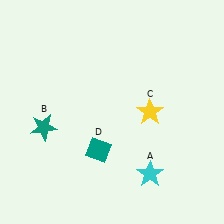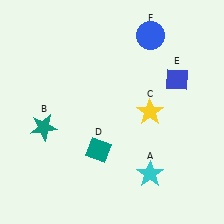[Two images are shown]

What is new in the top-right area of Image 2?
A blue diamond (E) was added in the top-right area of Image 2.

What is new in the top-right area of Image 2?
A blue circle (F) was added in the top-right area of Image 2.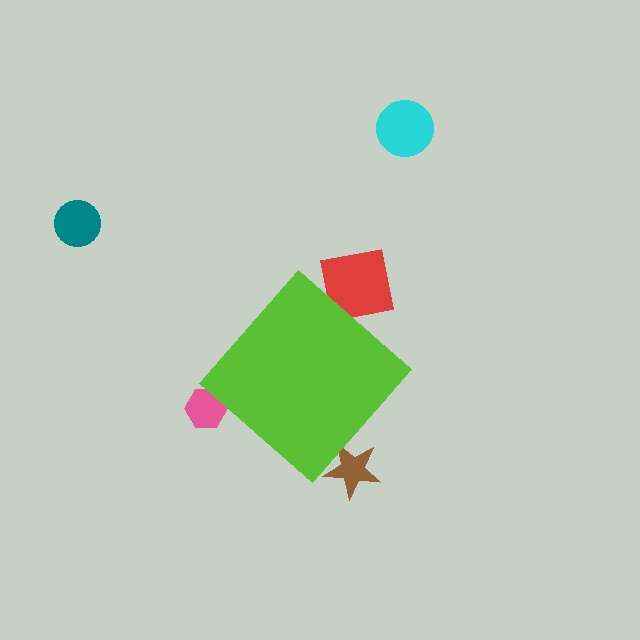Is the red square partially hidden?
Yes, the red square is partially hidden behind the lime diamond.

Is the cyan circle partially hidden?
No, the cyan circle is fully visible.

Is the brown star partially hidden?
Yes, the brown star is partially hidden behind the lime diamond.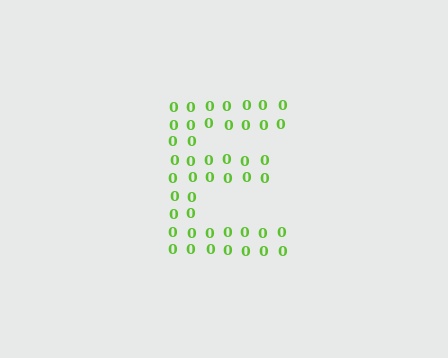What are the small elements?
The small elements are digit 0's.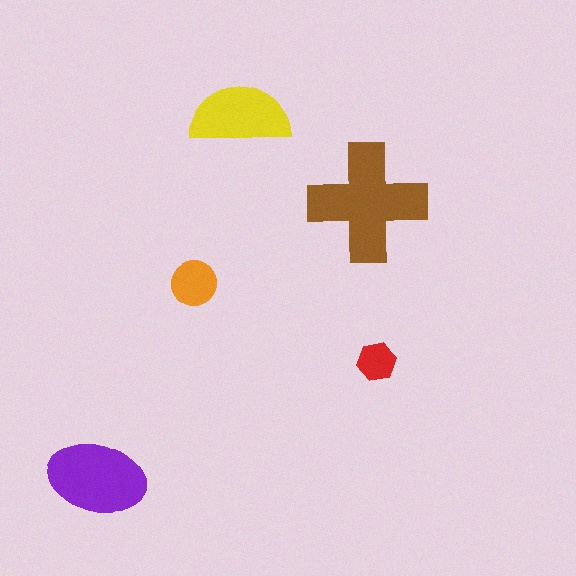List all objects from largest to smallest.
The brown cross, the purple ellipse, the yellow semicircle, the orange circle, the red hexagon.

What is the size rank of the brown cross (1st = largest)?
1st.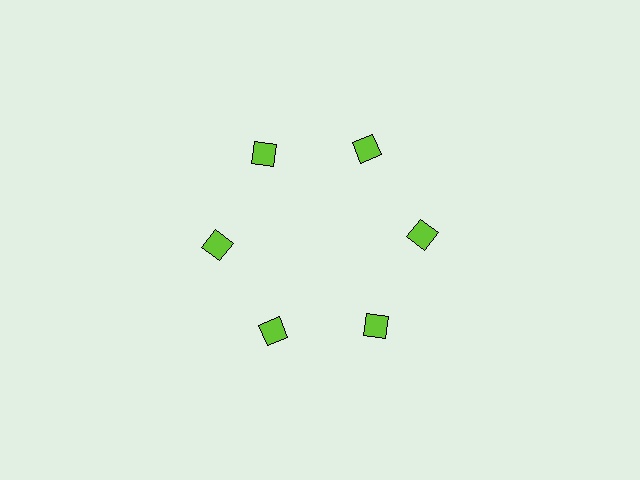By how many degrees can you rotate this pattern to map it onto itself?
The pattern maps onto itself every 60 degrees of rotation.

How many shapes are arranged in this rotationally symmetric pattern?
There are 6 shapes, arranged in 6 groups of 1.